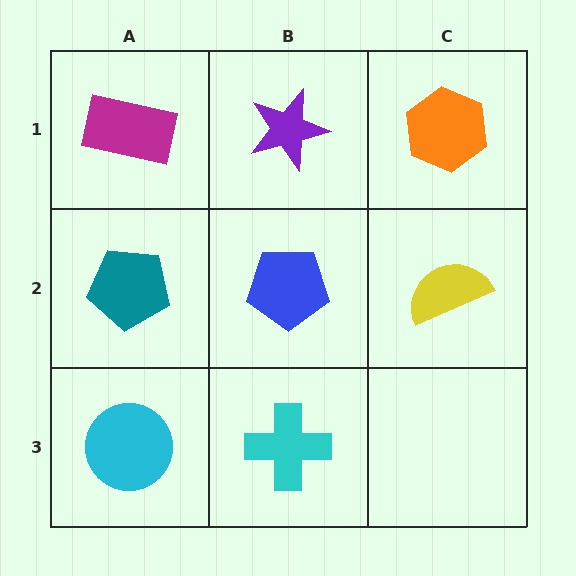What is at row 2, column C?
A yellow semicircle.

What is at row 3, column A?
A cyan circle.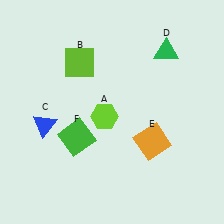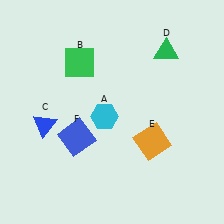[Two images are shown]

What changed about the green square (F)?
In Image 1, F is green. In Image 2, it changed to blue.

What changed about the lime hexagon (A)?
In Image 1, A is lime. In Image 2, it changed to cyan.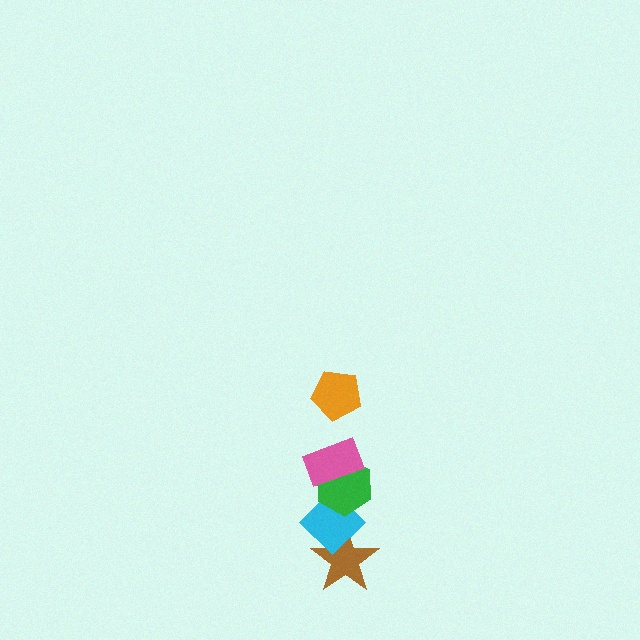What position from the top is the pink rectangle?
The pink rectangle is 2nd from the top.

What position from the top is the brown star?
The brown star is 5th from the top.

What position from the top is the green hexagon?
The green hexagon is 3rd from the top.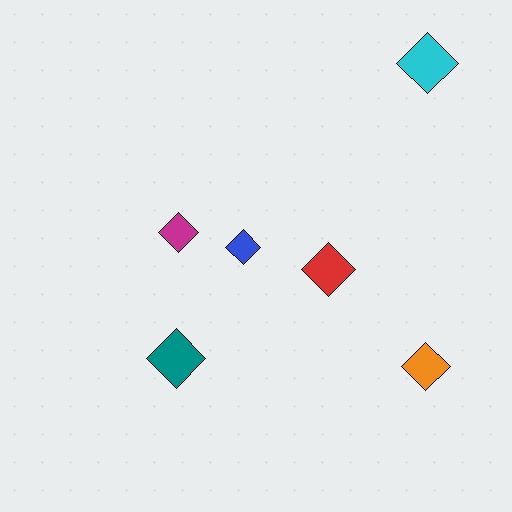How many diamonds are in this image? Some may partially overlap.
There are 6 diamonds.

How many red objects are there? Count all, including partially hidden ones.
There is 1 red object.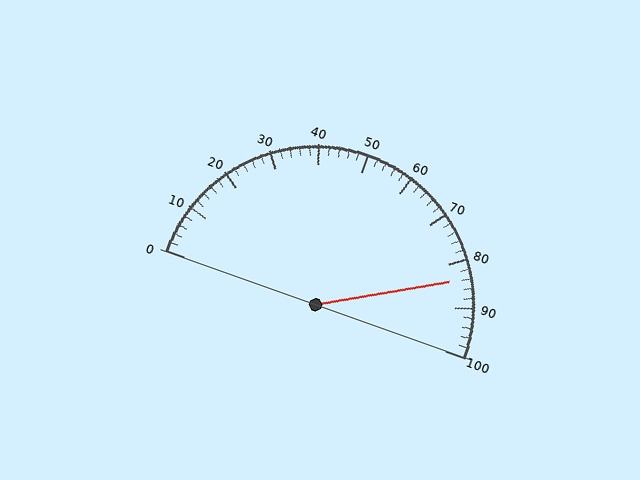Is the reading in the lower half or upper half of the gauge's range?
The reading is in the upper half of the range (0 to 100).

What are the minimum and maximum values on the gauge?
The gauge ranges from 0 to 100.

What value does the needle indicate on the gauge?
The needle indicates approximately 84.